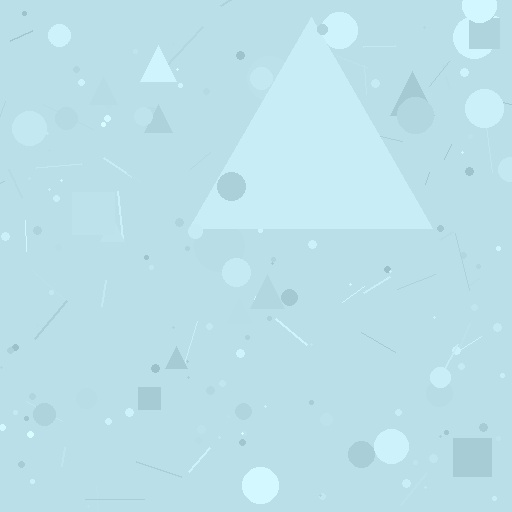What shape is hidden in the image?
A triangle is hidden in the image.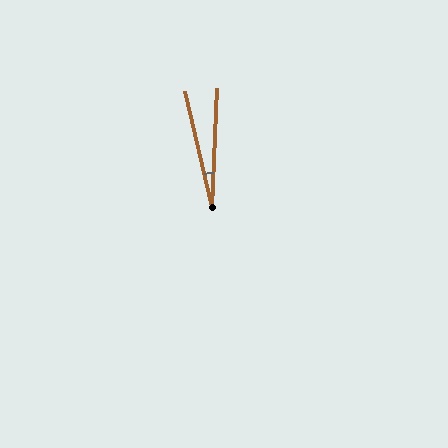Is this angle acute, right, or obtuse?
It is acute.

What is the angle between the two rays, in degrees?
Approximately 16 degrees.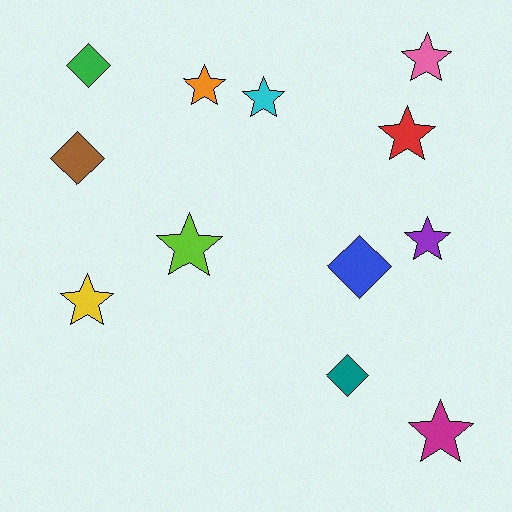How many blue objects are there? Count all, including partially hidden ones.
There is 1 blue object.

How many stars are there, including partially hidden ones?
There are 8 stars.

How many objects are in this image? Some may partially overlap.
There are 12 objects.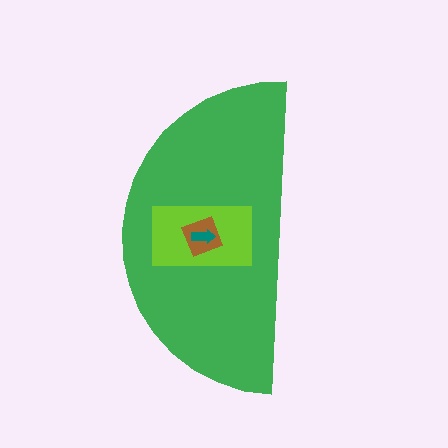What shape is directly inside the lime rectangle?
The brown diamond.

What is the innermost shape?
The teal arrow.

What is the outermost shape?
The green semicircle.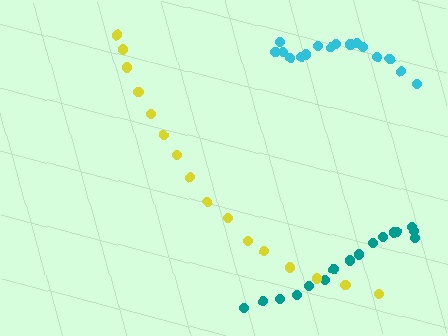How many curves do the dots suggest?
There are 3 distinct paths.